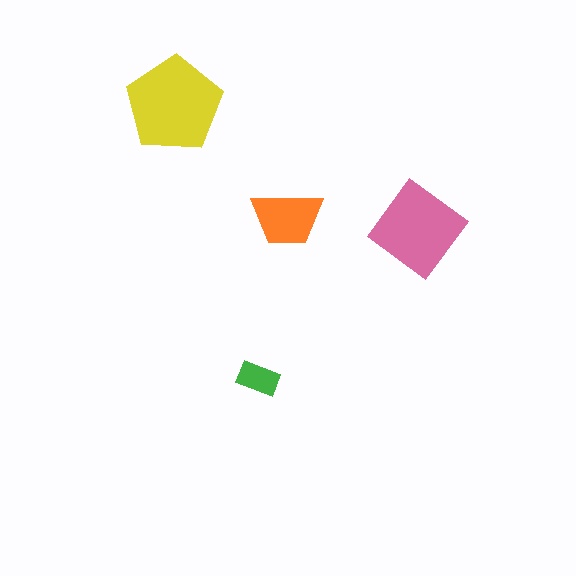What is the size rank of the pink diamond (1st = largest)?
2nd.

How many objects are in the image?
There are 4 objects in the image.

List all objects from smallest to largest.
The green rectangle, the orange trapezoid, the pink diamond, the yellow pentagon.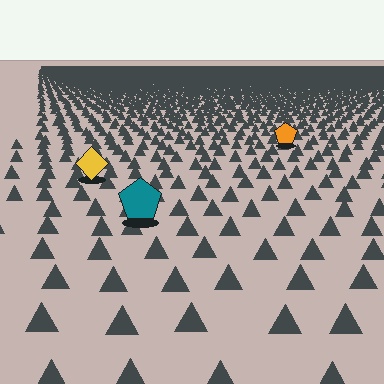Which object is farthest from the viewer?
The orange pentagon is farthest from the viewer. It appears smaller and the ground texture around it is denser.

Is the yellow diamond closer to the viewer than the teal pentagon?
No. The teal pentagon is closer — you can tell from the texture gradient: the ground texture is coarser near it.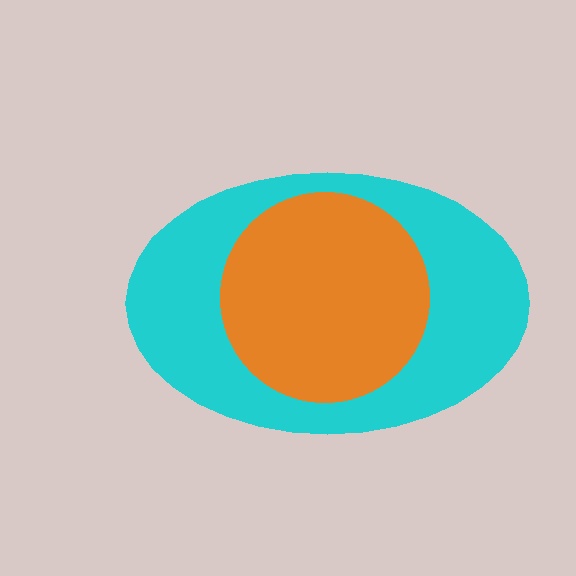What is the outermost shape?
The cyan ellipse.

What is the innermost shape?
The orange circle.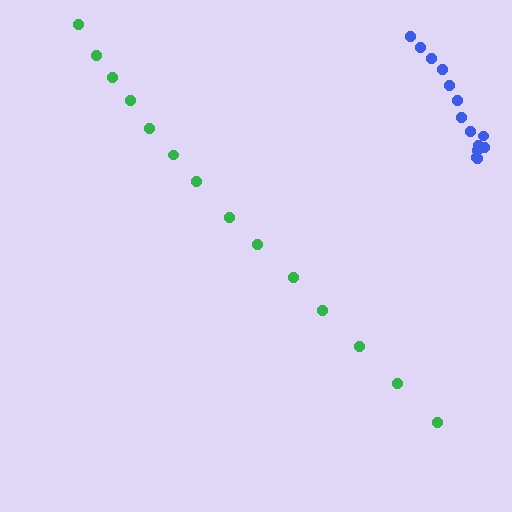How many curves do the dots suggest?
There are 2 distinct paths.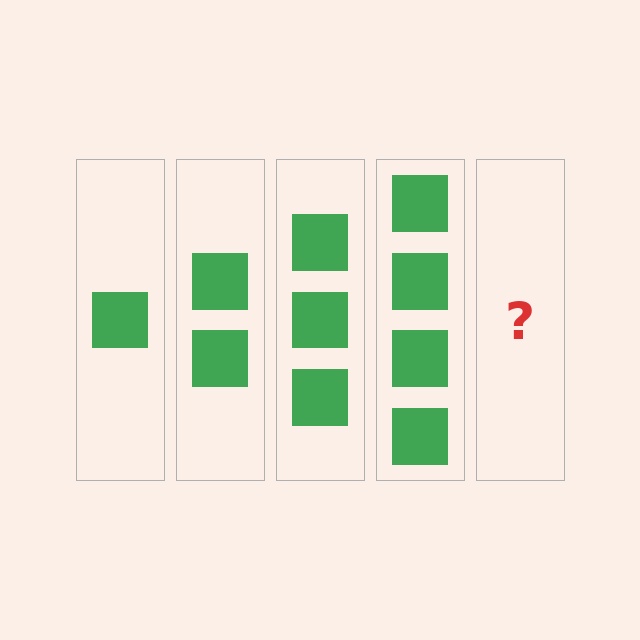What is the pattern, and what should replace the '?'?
The pattern is that each step adds one more square. The '?' should be 5 squares.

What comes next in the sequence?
The next element should be 5 squares.